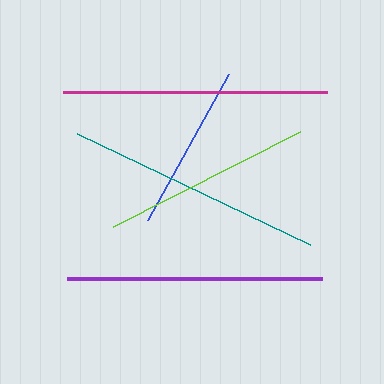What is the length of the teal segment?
The teal segment is approximately 258 pixels long.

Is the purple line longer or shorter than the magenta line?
The magenta line is longer than the purple line.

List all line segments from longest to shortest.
From longest to shortest: magenta, teal, purple, lime, blue.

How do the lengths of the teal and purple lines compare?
The teal and purple lines are approximately the same length.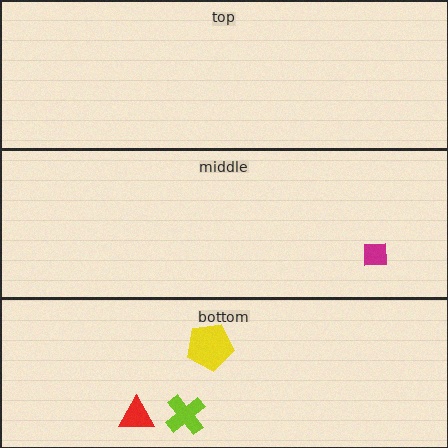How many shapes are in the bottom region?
3.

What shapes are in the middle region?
The magenta square.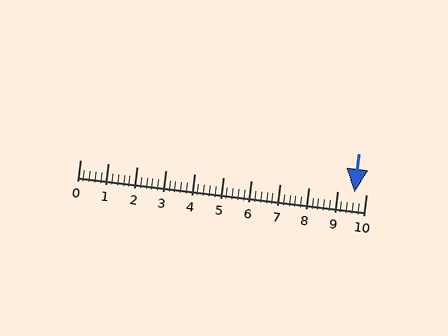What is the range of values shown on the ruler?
The ruler shows values from 0 to 10.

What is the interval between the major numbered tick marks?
The major tick marks are spaced 1 units apart.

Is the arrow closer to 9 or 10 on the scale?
The arrow is closer to 10.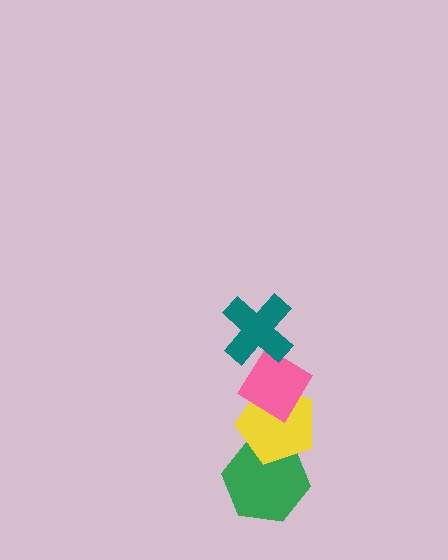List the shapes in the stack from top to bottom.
From top to bottom: the teal cross, the pink diamond, the yellow pentagon, the green hexagon.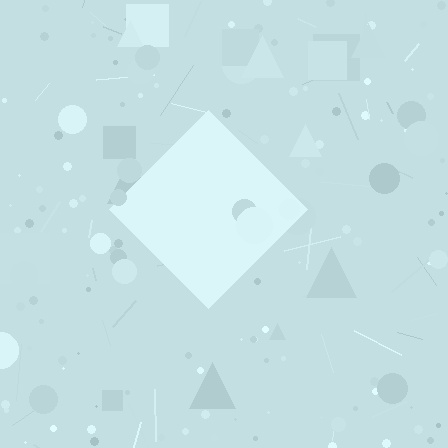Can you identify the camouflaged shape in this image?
The camouflaged shape is a diamond.